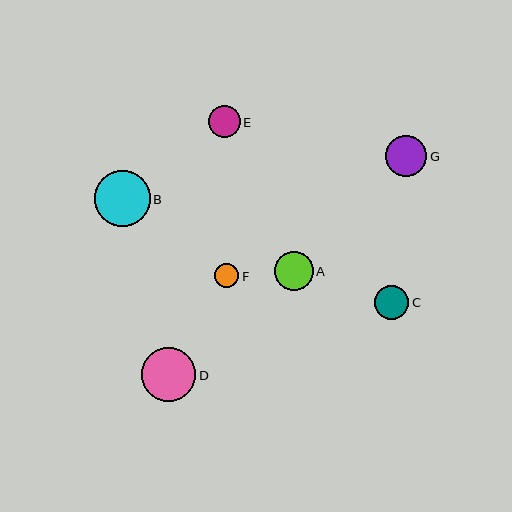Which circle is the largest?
Circle B is the largest with a size of approximately 56 pixels.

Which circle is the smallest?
Circle F is the smallest with a size of approximately 24 pixels.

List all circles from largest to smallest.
From largest to smallest: B, D, G, A, C, E, F.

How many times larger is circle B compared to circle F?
Circle B is approximately 2.3 times the size of circle F.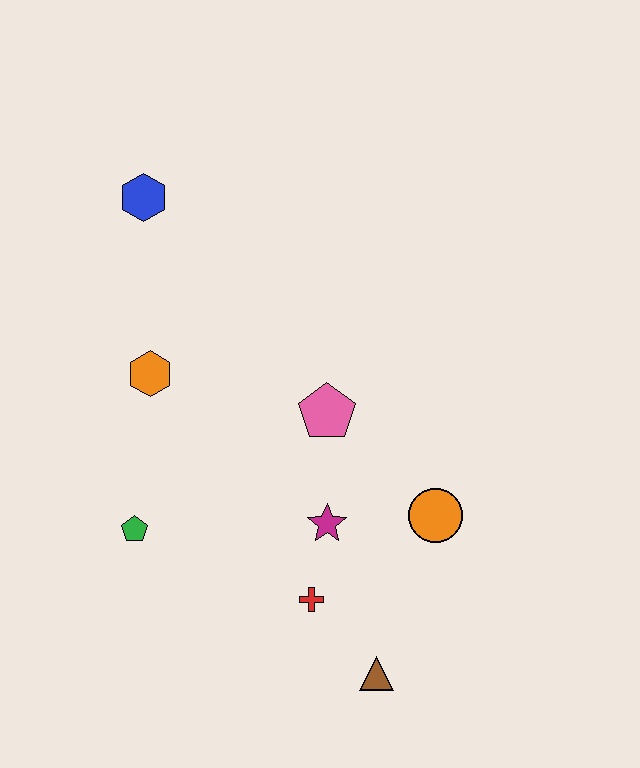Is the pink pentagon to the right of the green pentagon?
Yes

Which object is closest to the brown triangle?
The red cross is closest to the brown triangle.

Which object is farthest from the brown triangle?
The blue hexagon is farthest from the brown triangle.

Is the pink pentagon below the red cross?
No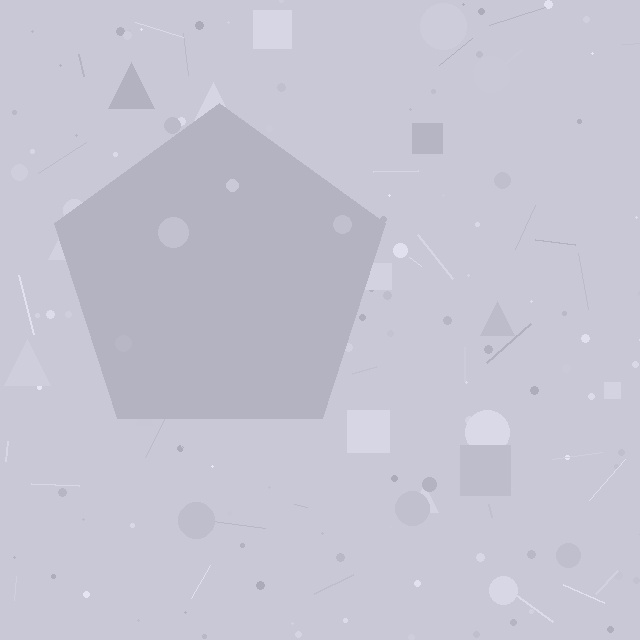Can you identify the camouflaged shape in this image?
The camouflaged shape is a pentagon.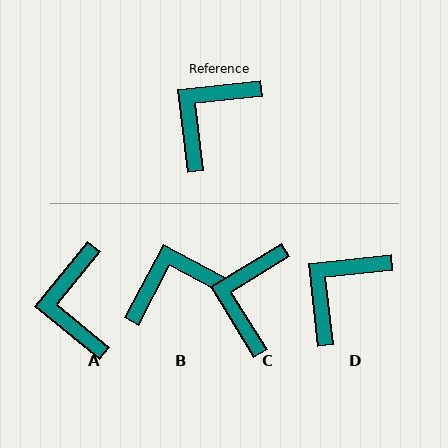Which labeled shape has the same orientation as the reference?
D.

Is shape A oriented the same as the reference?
No, it is off by about 44 degrees.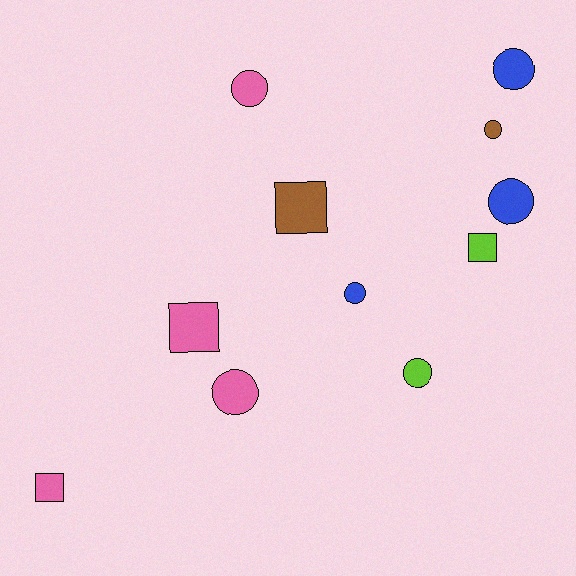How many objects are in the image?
There are 11 objects.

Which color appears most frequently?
Pink, with 4 objects.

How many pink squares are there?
There are 2 pink squares.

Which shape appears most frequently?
Circle, with 7 objects.